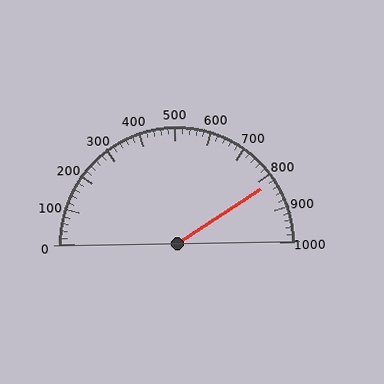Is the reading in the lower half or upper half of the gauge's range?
The reading is in the upper half of the range (0 to 1000).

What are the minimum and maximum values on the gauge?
The gauge ranges from 0 to 1000.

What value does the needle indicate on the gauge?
The needle indicates approximately 820.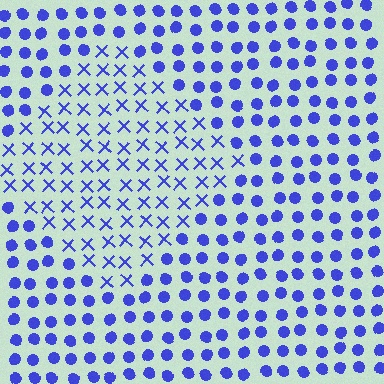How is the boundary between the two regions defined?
The boundary is defined by a change in element shape: X marks inside vs. circles outside. All elements share the same color and spacing.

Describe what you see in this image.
The image is filled with small blue elements arranged in a uniform grid. A diamond-shaped region contains X marks, while the surrounding area contains circles. The boundary is defined purely by the change in element shape.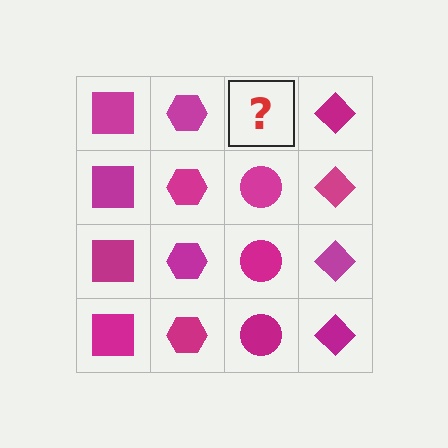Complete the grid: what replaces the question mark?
The question mark should be replaced with a magenta circle.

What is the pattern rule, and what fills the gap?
The rule is that each column has a consistent shape. The gap should be filled with a magenta circle.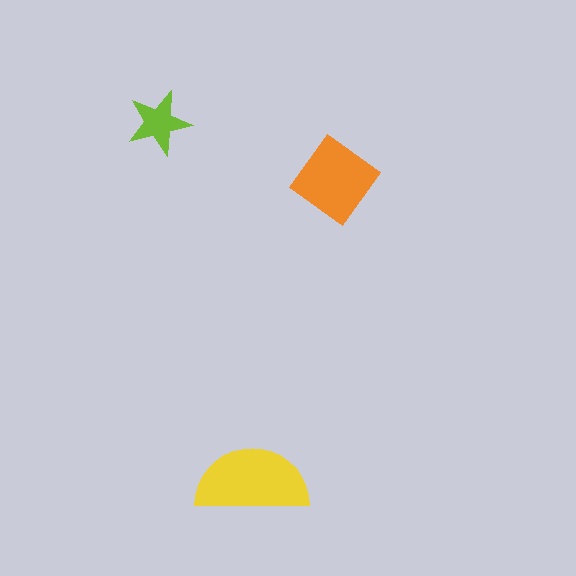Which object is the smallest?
The lime star.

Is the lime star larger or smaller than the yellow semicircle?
Smaller.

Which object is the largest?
The yellow semicircle.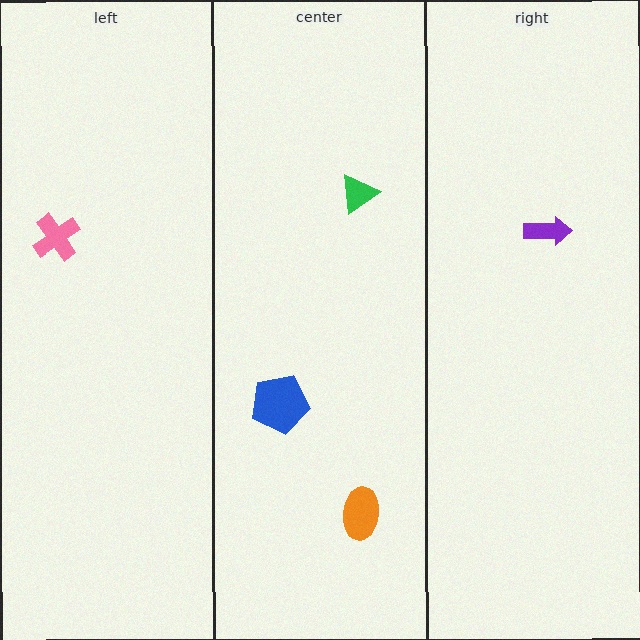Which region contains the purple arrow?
The right region.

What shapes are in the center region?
The blue pentagon, the green triangle, the orange ellipse.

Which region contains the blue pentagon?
The center region.